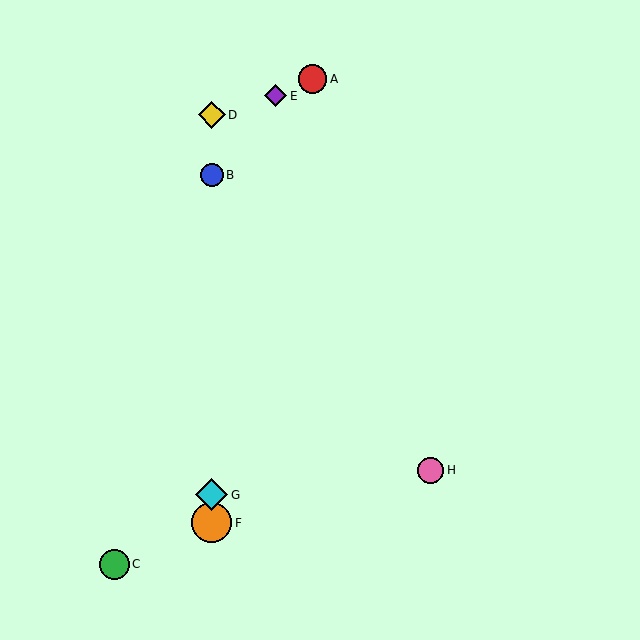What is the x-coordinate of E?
Object E is at x≈276.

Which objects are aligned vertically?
Objects B, D, F, G are aligned vertically.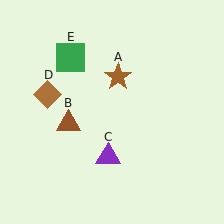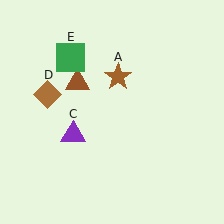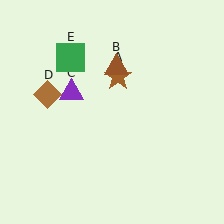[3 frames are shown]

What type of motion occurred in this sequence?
The brown triangle (object B), purple triangle (object C) rotated clockwise around the center of the scene.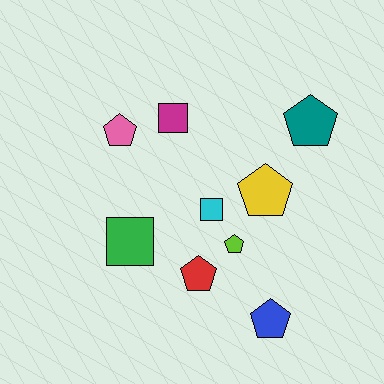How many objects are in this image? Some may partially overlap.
There are 9 objects.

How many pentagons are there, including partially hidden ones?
There are 6 pentagons.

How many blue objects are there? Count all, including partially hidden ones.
There is 1 blue object.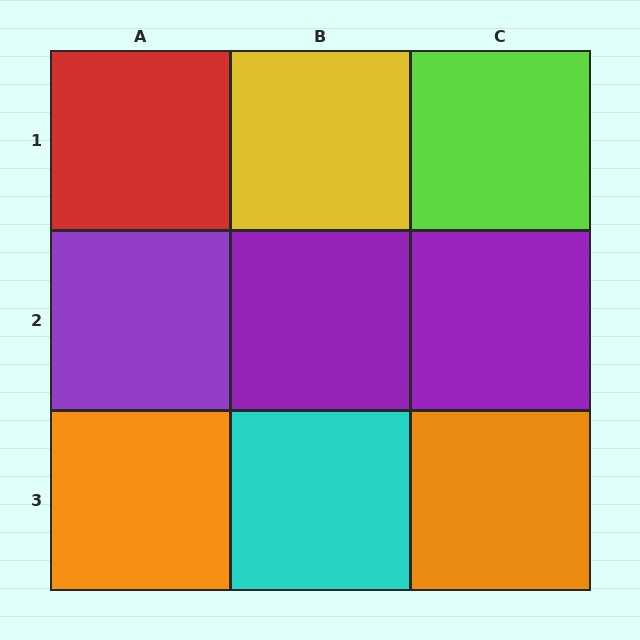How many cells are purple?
3 cells are purple.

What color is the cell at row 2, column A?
Purple.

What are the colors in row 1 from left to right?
Red, yellow, lime.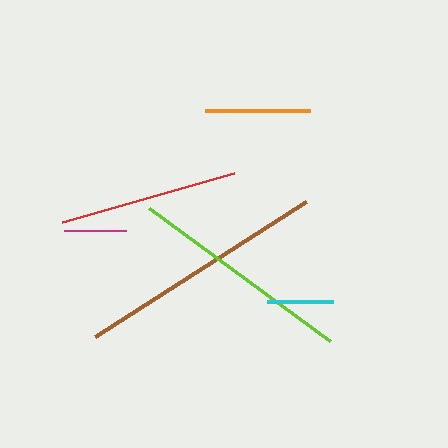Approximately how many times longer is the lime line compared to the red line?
The lime line is approximately 1.3 times the length of the red line.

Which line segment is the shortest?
The magenta line is the shortest at approximately 61 pixels.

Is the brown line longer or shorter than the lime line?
The brown line is longer than the lime line.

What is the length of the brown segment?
The brown segment is approximately 251 pixels long.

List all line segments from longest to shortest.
From longest to shortest: brown, lime, red, orange, cyan, magenta.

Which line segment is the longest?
The brown line is the longest at approximately 251 pixels.